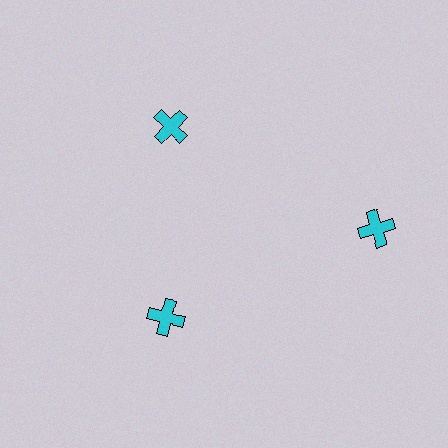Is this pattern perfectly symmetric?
No. The 3 cyan crosses are arranged in a ring, but one element near the 3 o'clock position is pushed outward from the center, breaking the 3-fold rotational symmetry.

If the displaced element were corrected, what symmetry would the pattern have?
It would have 3-fold rotational symmetry — the pattern would map onto itself every 120 degrees.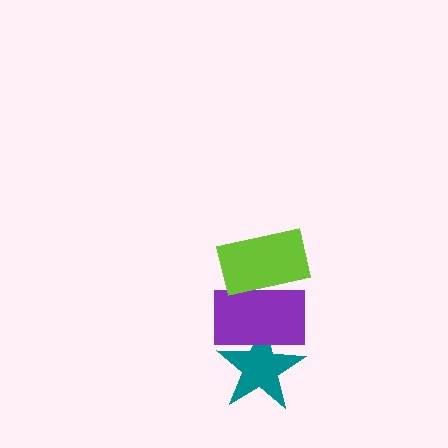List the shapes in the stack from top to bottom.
From top to bottom: the lime rectangle, the purple rectangle, the teal star.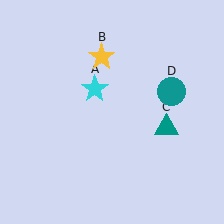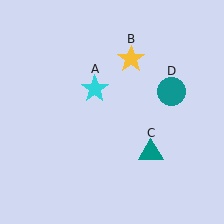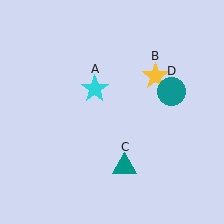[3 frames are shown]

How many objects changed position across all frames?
2 objects changed position: yellow star (object B), teal triangle (object C).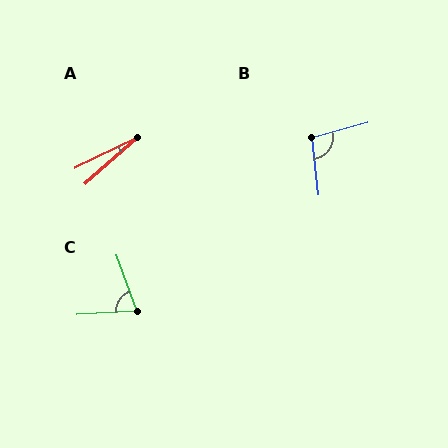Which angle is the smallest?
A, at approximately 16 degrees.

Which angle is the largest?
B, at approximately 99 degrees.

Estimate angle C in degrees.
Approximately 73 degrees.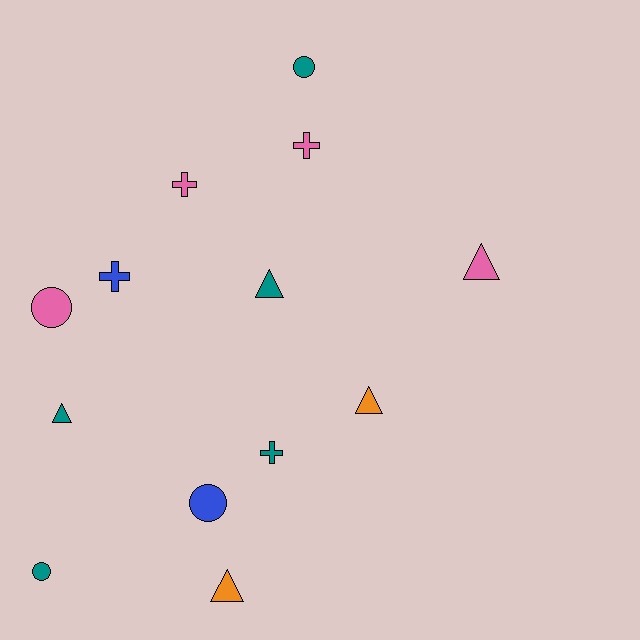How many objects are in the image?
There are 13 objects.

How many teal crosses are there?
There is 1 teal cross.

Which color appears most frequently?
Teal, with 5 objects.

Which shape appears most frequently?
Triangle, with 5 objects.